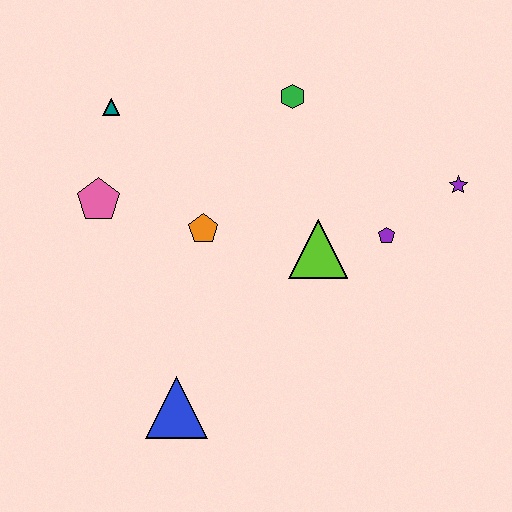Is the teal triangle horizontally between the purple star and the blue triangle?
No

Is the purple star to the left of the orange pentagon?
No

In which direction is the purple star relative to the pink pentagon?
The purple star is to the right of the pink pentagon.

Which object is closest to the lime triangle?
The purple pentagon is closest to the lime triangle.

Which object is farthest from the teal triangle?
The purple star is farthest from the teal triangle.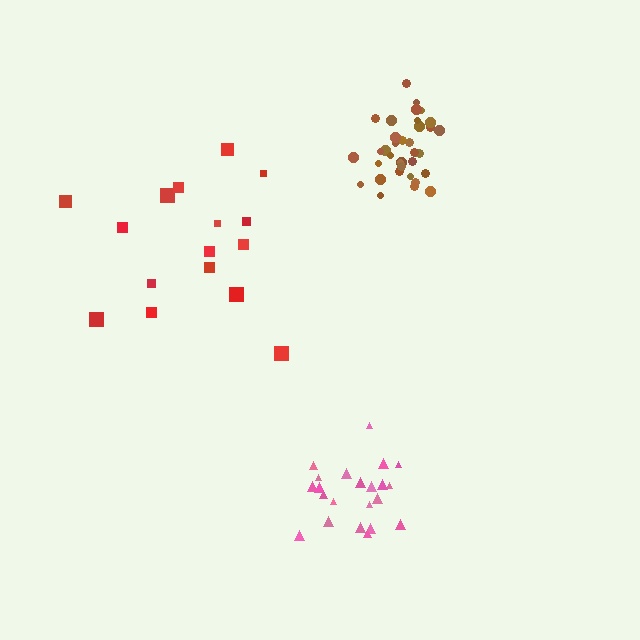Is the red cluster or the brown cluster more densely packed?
Brown.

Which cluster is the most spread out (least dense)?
Red.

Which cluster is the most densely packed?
Brown.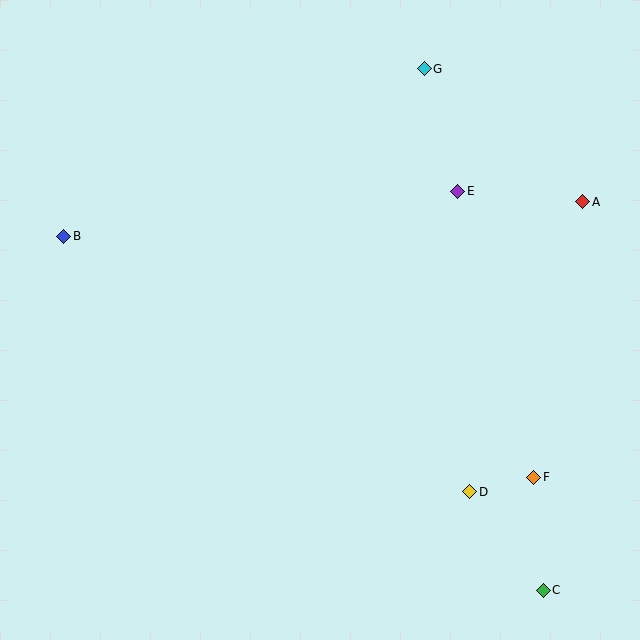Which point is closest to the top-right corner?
Point A is closest to the top-right corner.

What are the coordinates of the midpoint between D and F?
The midpoint between D and F is at (502, 485).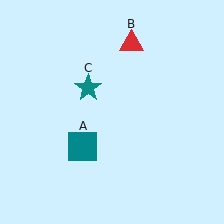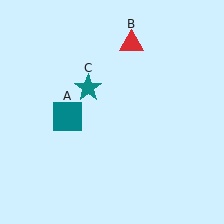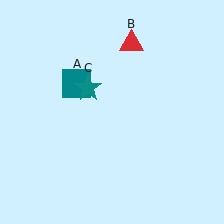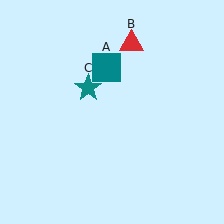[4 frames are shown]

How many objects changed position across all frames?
1 object changed position: teal square (object A).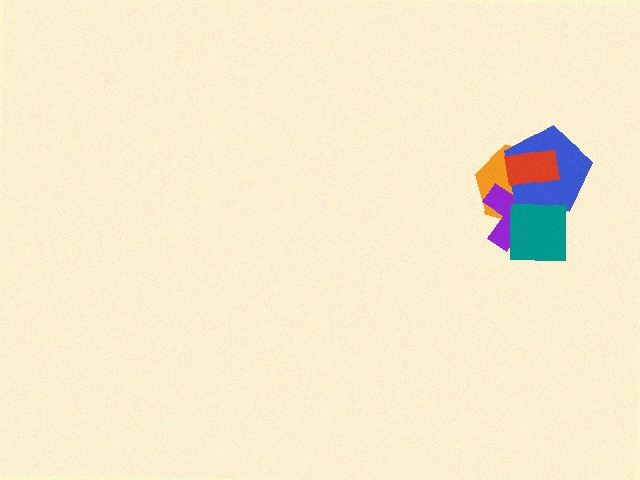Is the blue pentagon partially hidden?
Yes, it is partially covered by another shape.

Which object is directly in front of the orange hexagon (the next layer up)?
The purple cross is directly in front of the orange hexagon.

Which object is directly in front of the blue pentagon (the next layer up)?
The teal square is directly in front of the blue pentagon.